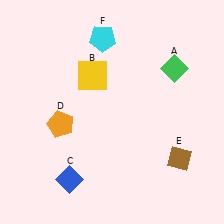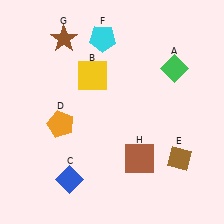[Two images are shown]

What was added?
A brown star (G), a brown square (H) were added in Image 2.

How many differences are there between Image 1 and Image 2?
There are 2 differences between the two images.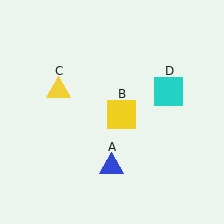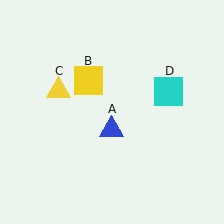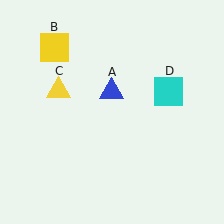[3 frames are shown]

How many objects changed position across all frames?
2 objects changed position: blue triangle (object A), yellow square (object B).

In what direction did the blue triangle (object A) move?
The blue triangle (object A) moved up.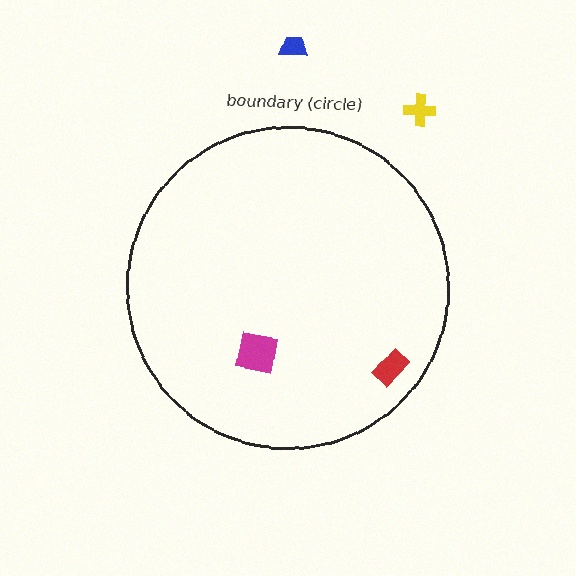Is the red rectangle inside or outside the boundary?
Inside.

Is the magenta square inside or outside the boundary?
Inside.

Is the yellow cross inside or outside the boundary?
Outside.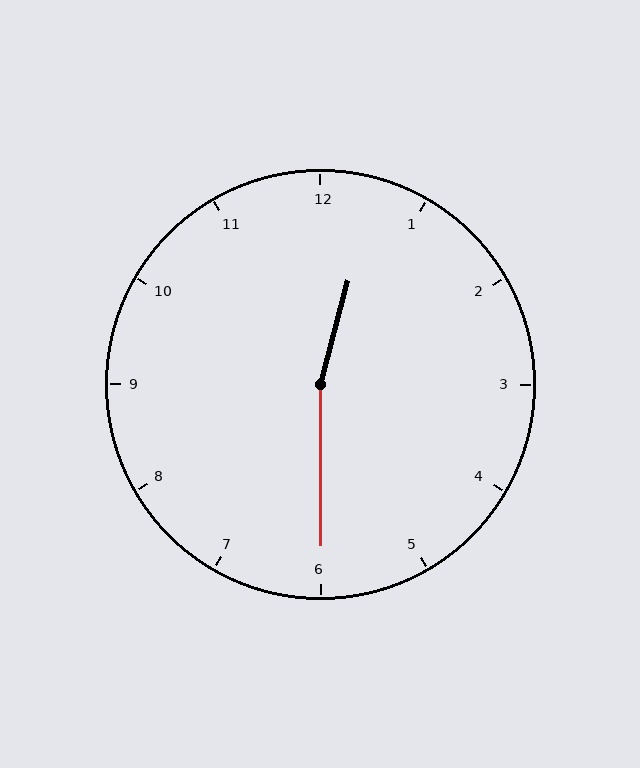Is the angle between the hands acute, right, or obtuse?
It is obtuse.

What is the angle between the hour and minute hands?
Approximately 165 degrees.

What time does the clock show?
12:30.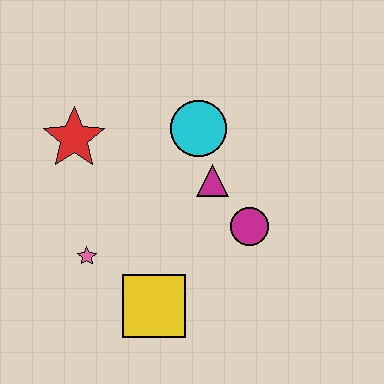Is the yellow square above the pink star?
No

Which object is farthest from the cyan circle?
The yellow square is farthest from the cyan circle.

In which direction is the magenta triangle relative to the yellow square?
The magenta triangle is above the yellow square.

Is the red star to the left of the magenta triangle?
Yes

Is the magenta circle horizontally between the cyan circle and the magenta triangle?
No